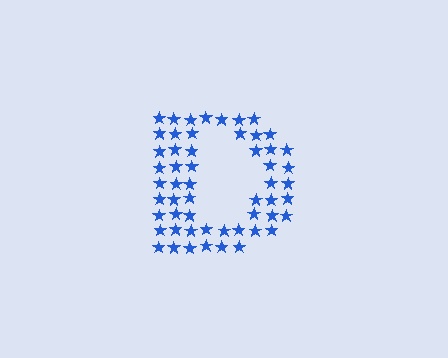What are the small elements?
The small elements are stars.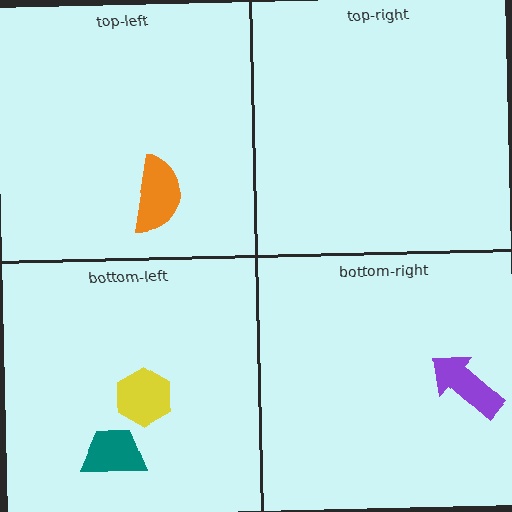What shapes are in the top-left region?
The orange semicircle.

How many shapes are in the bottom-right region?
1.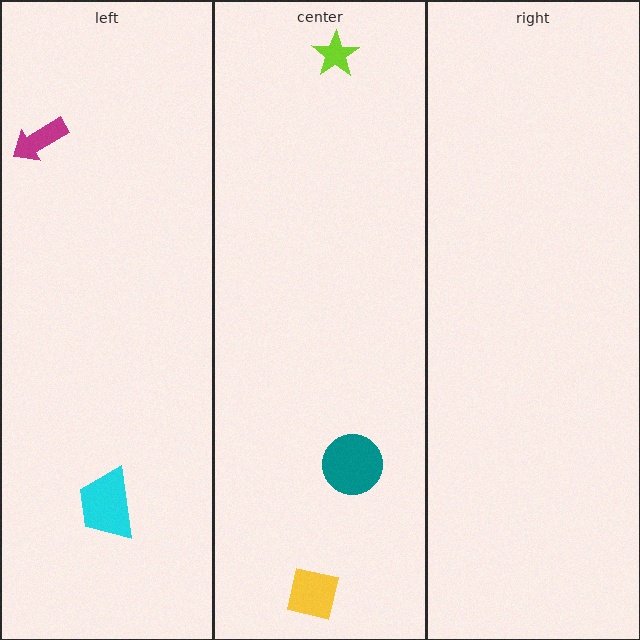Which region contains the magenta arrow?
The left region.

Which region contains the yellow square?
The center region.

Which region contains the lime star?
The center region.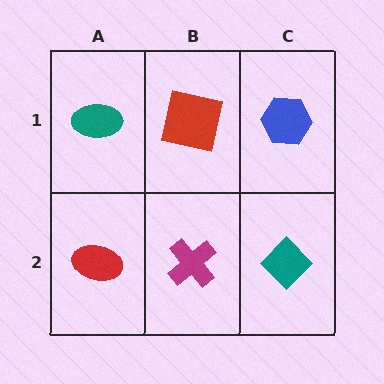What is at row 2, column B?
A magenta cross.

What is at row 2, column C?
A teal diamond.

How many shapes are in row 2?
3 shapes.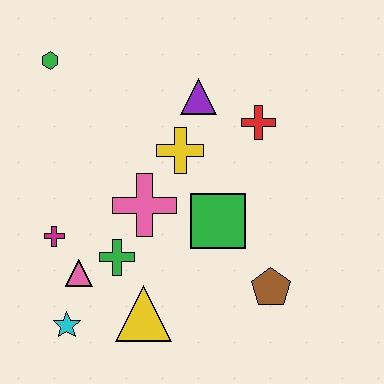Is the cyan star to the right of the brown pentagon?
No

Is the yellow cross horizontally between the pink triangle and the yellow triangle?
No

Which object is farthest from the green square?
The green hexagon is farthest from the green square.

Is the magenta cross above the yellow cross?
No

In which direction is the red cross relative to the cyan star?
The red cross is above the cyan star.